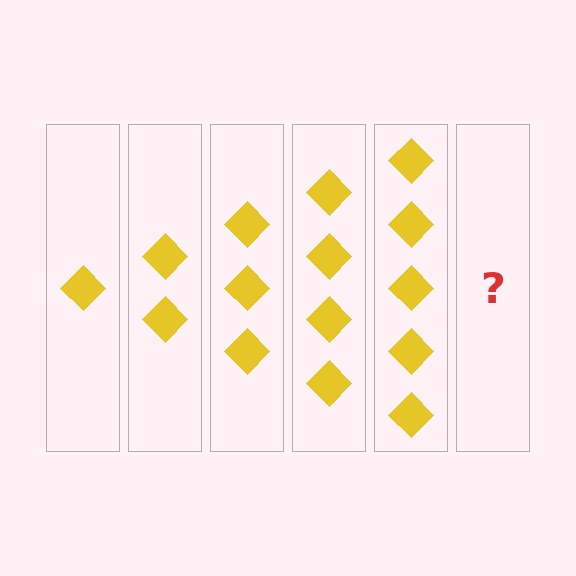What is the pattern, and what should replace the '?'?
The pattern is that each step adds one more diamond. The '?' should be 6 diamonds.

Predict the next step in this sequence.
The next step is 6 diamonds.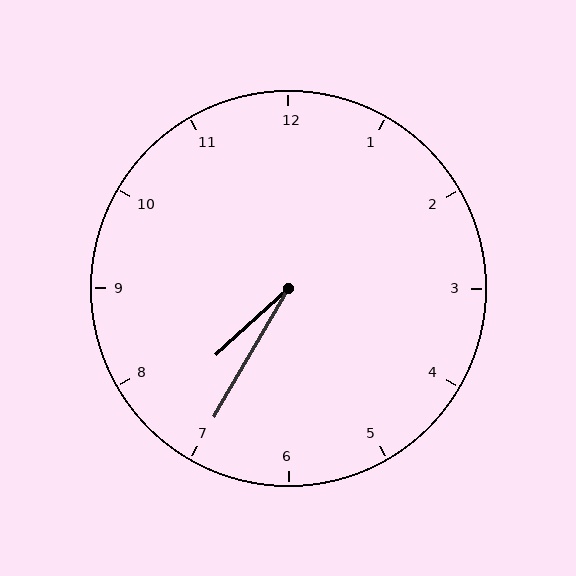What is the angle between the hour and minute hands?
Approximately 18 degrees.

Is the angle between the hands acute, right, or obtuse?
It is acute.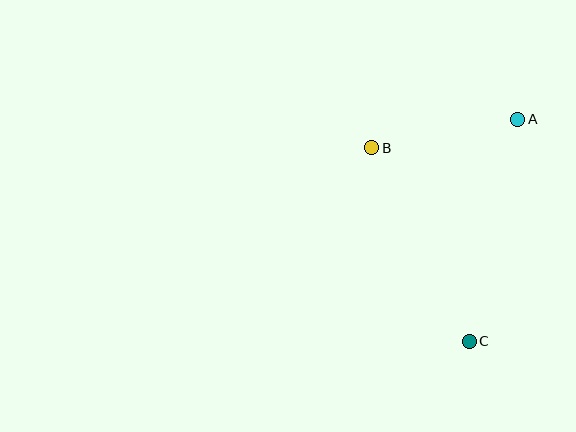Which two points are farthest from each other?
Points A and C are farthest from each other.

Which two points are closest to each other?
Points A and B are closest to each other.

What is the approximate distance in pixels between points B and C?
The distance between B and C is approximately 217 pixels.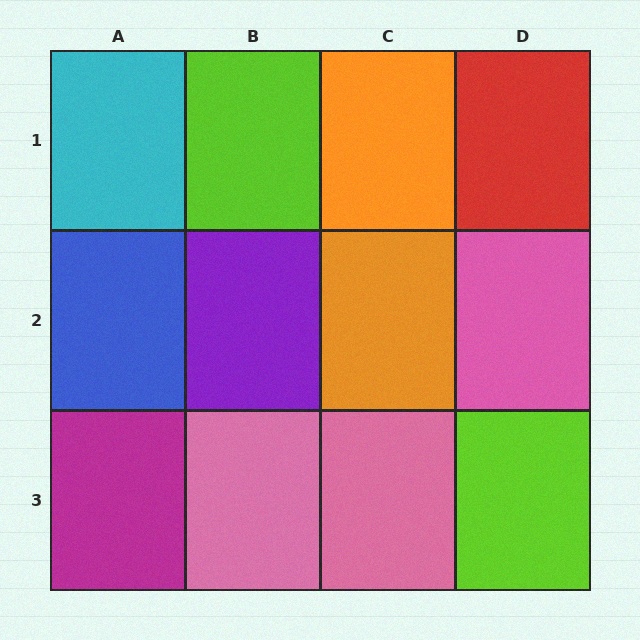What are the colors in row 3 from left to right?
Magenta, pink, pink, lime.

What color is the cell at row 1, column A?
Cyan.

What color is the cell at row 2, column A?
Blue.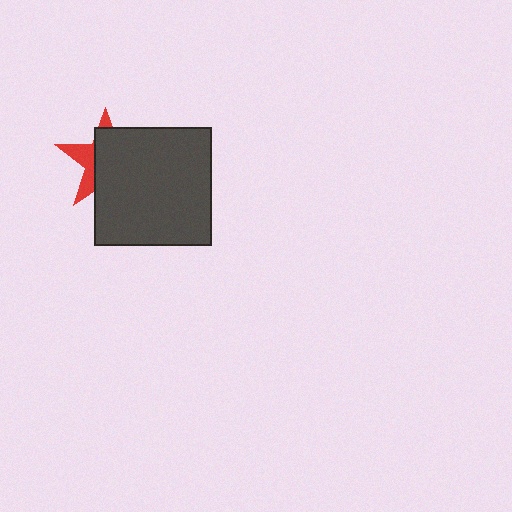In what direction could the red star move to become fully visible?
The red star could move toward the upper-left. That would shift it out from behind the dark gray square entirely.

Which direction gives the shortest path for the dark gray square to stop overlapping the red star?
Moving toward the lower-right gives the shortest separation.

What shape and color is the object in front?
The object in front is a dark gray square.